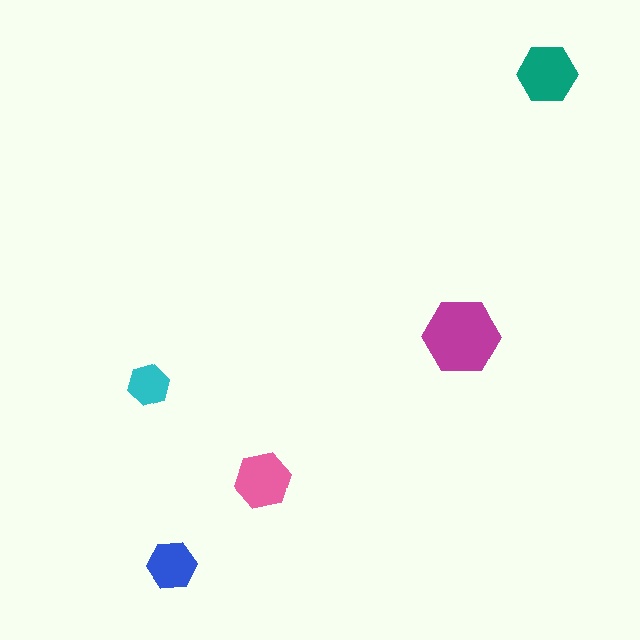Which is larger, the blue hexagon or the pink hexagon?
The pink one.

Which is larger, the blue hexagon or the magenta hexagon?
The magenta one.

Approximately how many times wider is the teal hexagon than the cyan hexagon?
About 1.5 times wider.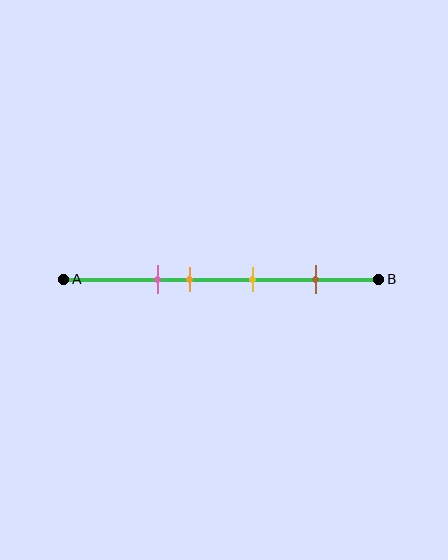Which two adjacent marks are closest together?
The pink and orange marks are the closest adjacent pair.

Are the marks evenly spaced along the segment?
No, the marks are not evenly spaced.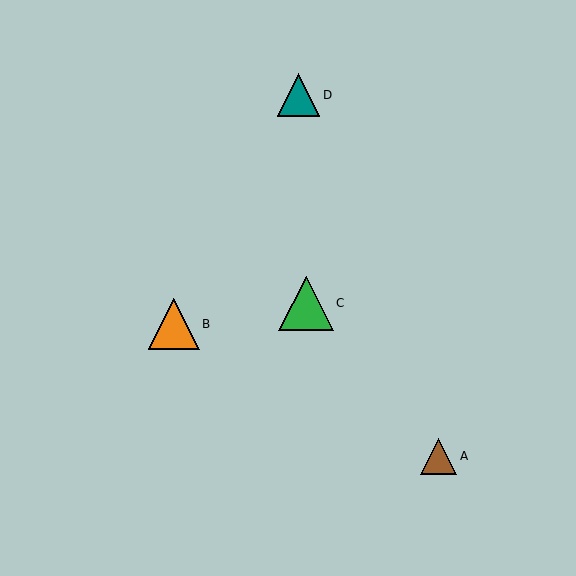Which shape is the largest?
The green triangle (labeled C) is the largest.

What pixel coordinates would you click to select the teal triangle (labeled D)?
Click at (299, 95) to select the teal triangle D.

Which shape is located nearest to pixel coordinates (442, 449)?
The brown triangle (labeled A) at (439, 456) is nearest to that location.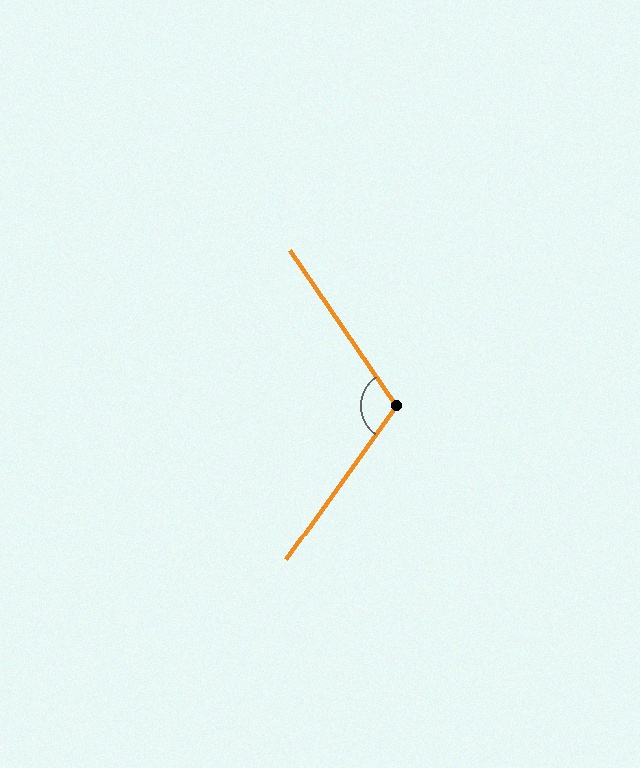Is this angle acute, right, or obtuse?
It is obtuse.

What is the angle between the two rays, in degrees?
Approximately 110 degrees.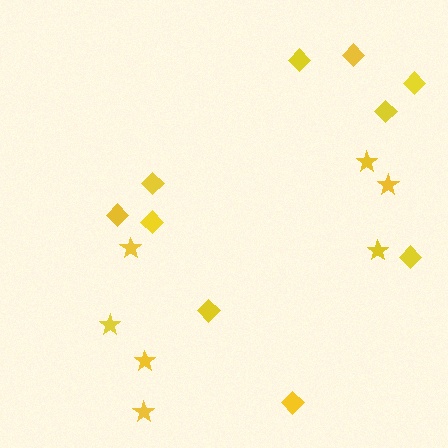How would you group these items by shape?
There are 2 groups: one group of stars (7) and one group of diamonds (10).